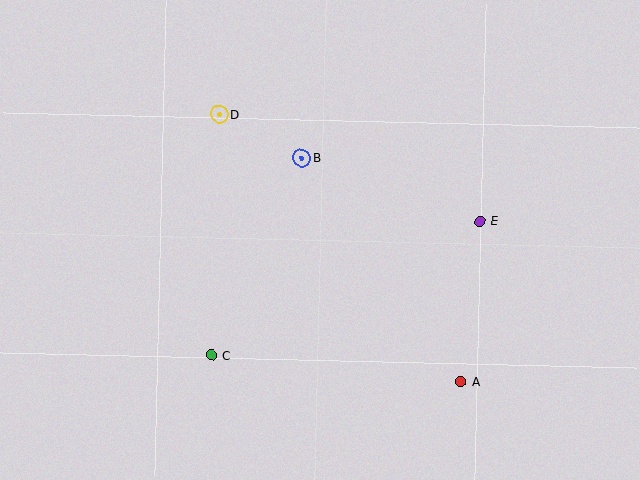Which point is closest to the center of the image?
Point B at (301, 158) is closest to the center.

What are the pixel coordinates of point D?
Point D is at (219, 114).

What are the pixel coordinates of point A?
Point A is at (460, 382).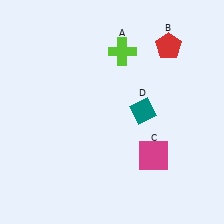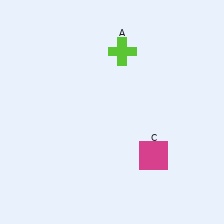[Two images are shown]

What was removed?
The red pentagon (B), the teal diamond (D) were removed in Image 2.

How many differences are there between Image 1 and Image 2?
There are 2 differences between the two images.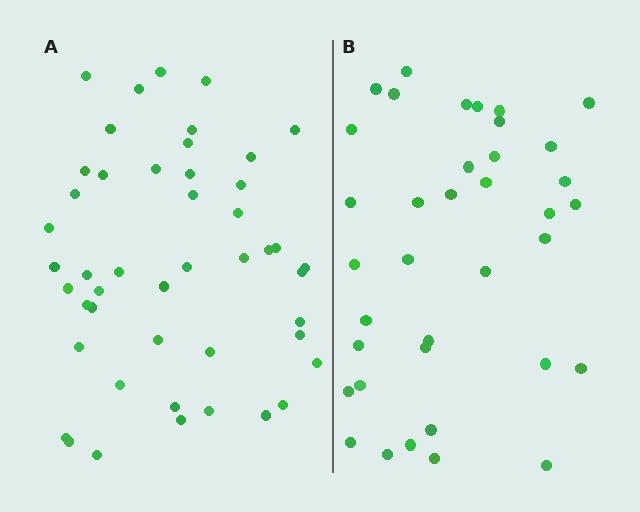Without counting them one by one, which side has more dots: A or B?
Region A (the left region) has more dots.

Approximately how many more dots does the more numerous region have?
Region A has roughly 10 or so more dots than region B.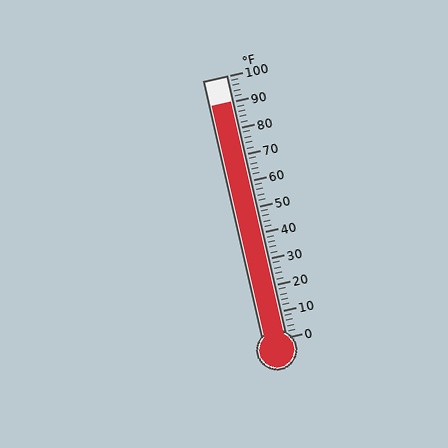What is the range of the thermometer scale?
The thermometer scale ranges from 0°F to 100°F.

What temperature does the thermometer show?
The thermometer shows approximately 90°F.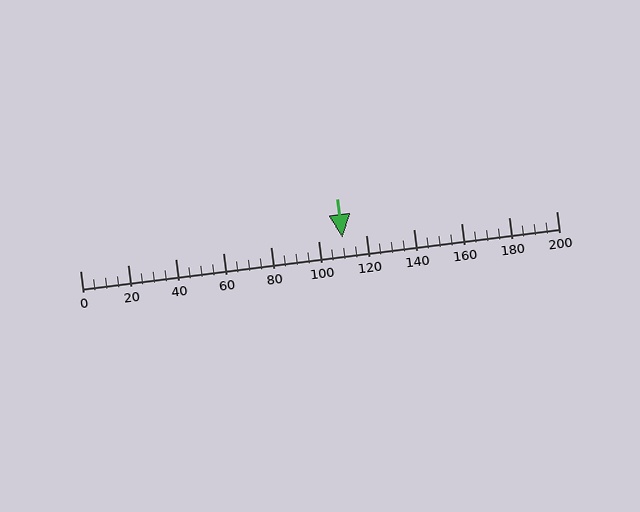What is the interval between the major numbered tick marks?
The major tick marks are spaced 20 units apart.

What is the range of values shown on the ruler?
The ruler shows values from 0 to 200.